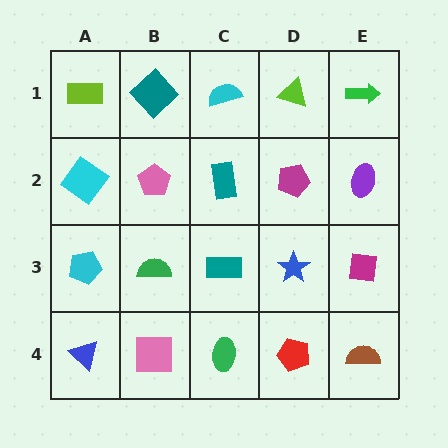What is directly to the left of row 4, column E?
A red pentagon.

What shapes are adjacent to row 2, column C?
A cyan semicircle (row 1, column C), a teal rectangle (row 3, column C), a pink pentagon (row 2, column B), a magenta pentagon (row 2, column D).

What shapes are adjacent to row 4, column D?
A blue star (row 3, column D), a green ellipse (row 4, column C), a brown semicircle (row 4, column E).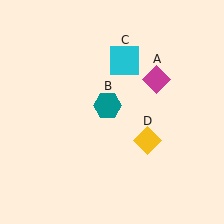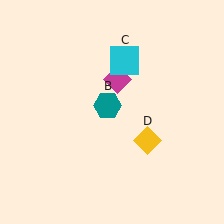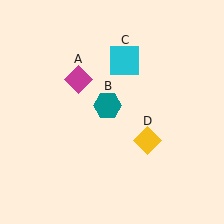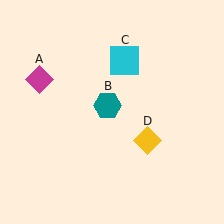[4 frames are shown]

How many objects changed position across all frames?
1 object changed position: magenta diamond (object A).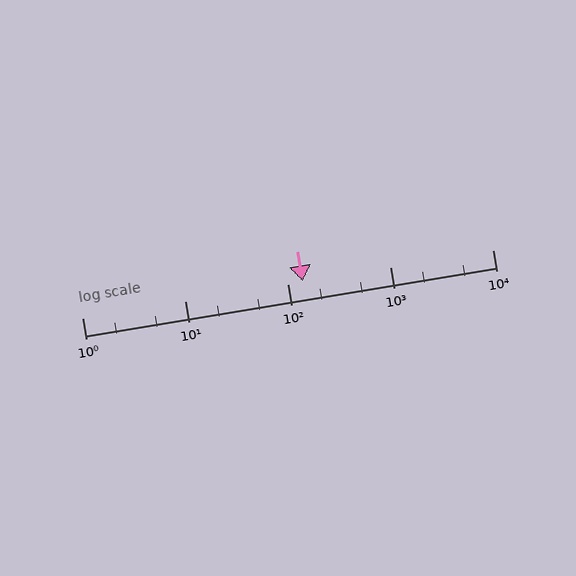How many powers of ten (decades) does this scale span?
The scale spans 4 decades, from 1 to 10000.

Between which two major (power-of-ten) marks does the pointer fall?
The pointer is between 100 and 1000.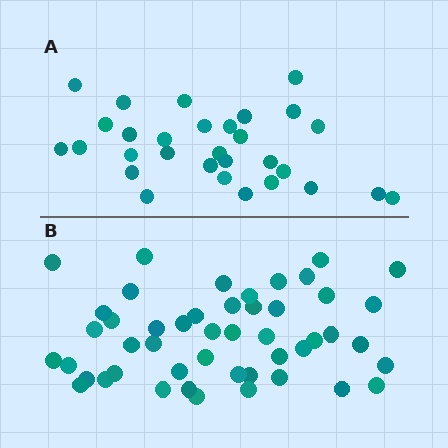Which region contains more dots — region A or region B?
Region B (the bottom region) has more dots.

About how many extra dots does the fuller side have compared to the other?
Region B has approximately 20 more dots than region A.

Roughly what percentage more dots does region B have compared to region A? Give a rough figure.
About 60% more.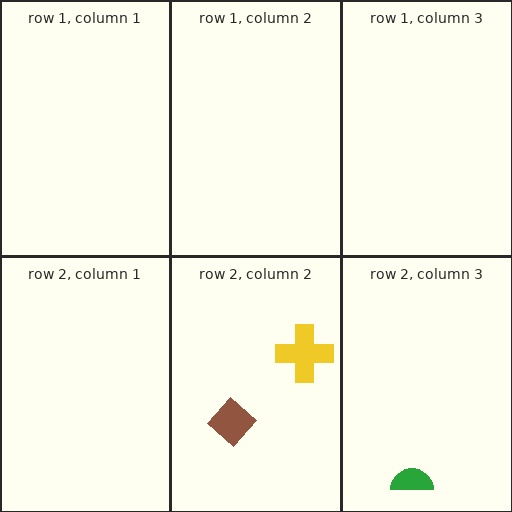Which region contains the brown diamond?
The row 2, column 2 region.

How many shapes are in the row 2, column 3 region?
1.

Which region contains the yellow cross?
The row 2, column 2 region.